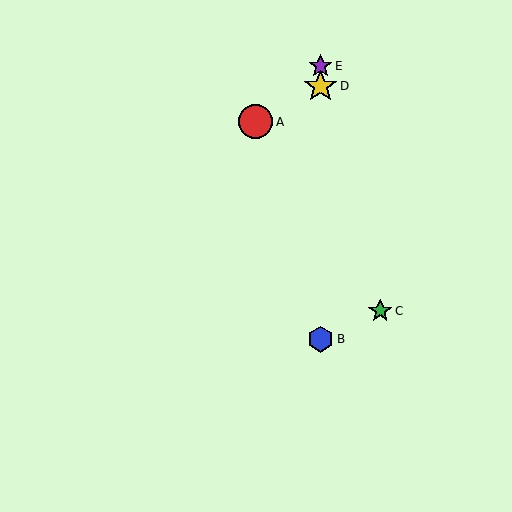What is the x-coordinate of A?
Object A is at x≈256.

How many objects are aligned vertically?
3 objects (B, D, E) are aligned vertically.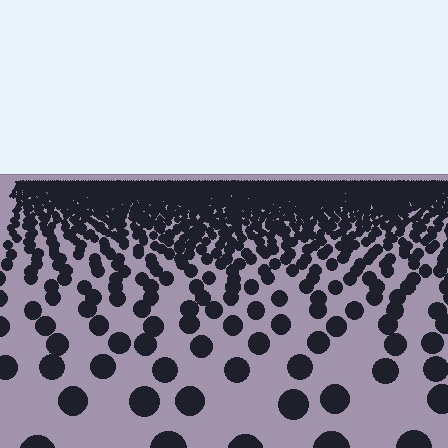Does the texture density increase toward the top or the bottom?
Density increases toward the top.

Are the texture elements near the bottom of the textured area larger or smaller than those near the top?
Larger. Near the bottom, elements are closer to the viewer and appear at a bigger on-screen size.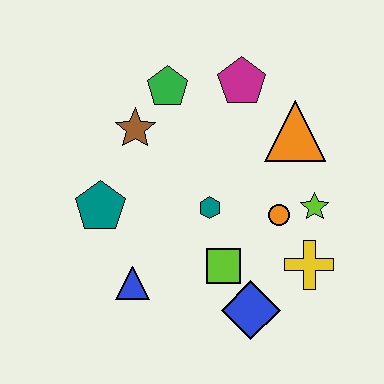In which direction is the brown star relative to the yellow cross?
The brown star is to the left of the yellow cross.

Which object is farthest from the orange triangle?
The blue triangle is farthest from the orange triangle.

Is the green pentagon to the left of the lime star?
Yes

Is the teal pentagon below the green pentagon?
Yes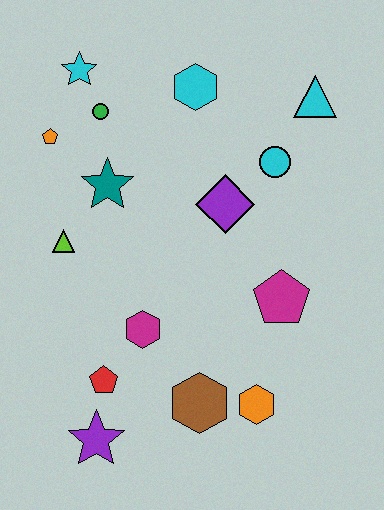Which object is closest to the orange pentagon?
The green circle is closest to the orange pentagon.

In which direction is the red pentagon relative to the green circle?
The red pentagon is below the green circle.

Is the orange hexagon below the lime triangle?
Yes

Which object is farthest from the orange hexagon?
The cyan star is farthest from the orange hexagon.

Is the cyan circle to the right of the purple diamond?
Yes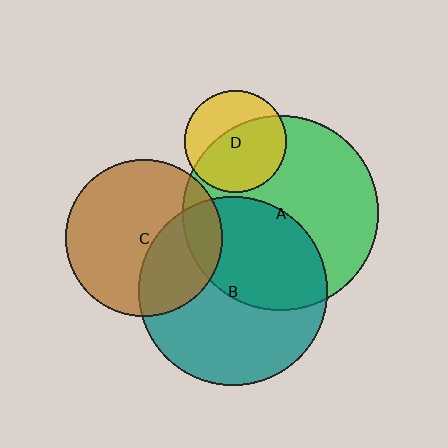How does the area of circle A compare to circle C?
Approximately 1.5 times.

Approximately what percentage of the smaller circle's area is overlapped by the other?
Approximately 15%.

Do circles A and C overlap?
Yes.